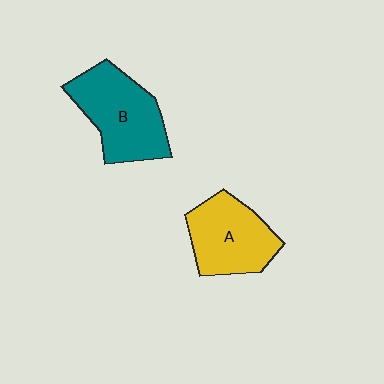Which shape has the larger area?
Shape B (teal).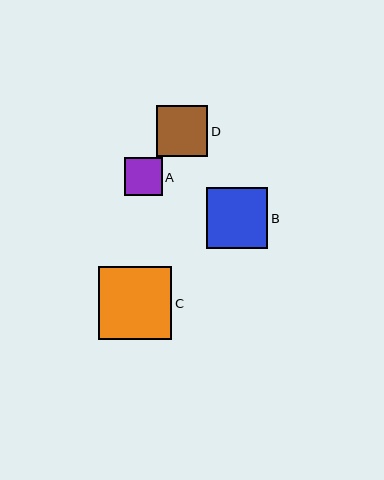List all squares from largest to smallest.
From largest to smallest: C, B, D, A.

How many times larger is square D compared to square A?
Square D is approximately 1.3 times the size of square A.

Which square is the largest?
Square C is the largest with a size of approximately 73 pixels.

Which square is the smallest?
Square A is the smallest with a size of approximately 38 pixels.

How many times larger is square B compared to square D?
Square B is approximately 1.2 times the size of square D.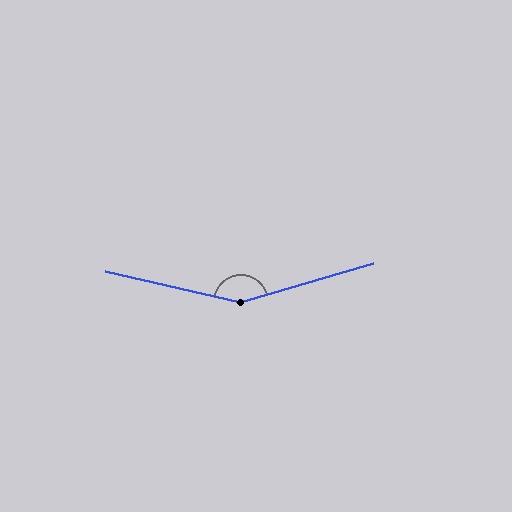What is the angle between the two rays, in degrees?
Approximately 151 degrees.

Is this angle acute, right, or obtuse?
It is obtuse.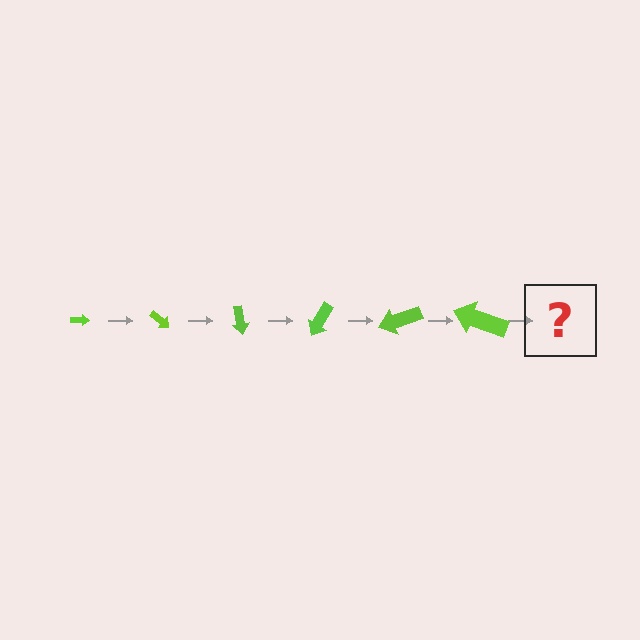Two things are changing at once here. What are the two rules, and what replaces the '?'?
The two rules are that the arrow grows larger each step and it rotates 40 degrees each step. The '?' should be an arrow, larger than the previous one and rotated 240 degrees from the start.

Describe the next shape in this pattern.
It should be an arrow, larger than the previous one and rotated 240 degrees from the start.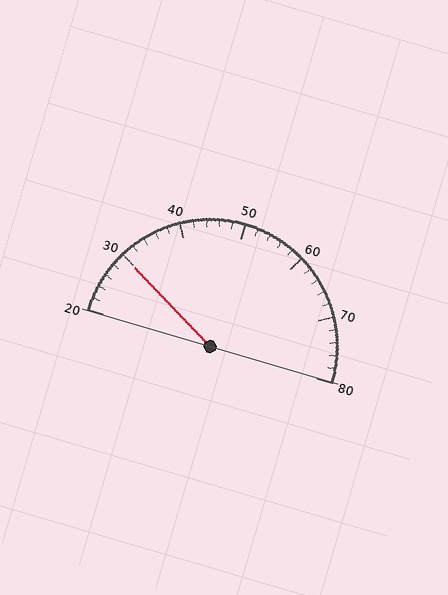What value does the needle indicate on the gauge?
The needle indicates approximately 30.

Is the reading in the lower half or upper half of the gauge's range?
The reading is in the lower half of the range (20 to 80).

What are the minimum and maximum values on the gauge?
The gauge ranges from 20 to 80.